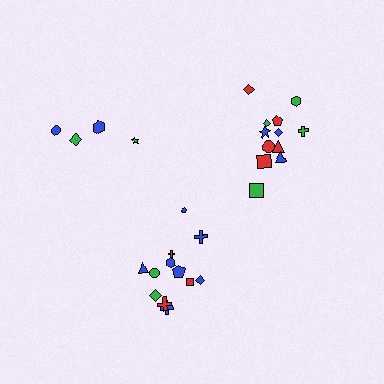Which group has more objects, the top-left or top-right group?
The top-right group.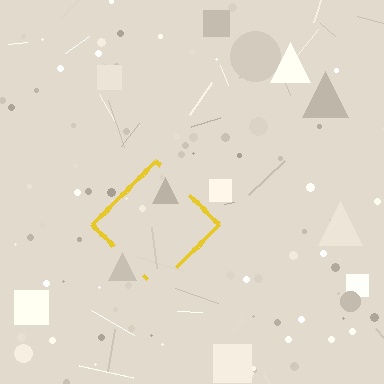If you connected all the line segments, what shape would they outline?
They would outline a diamond.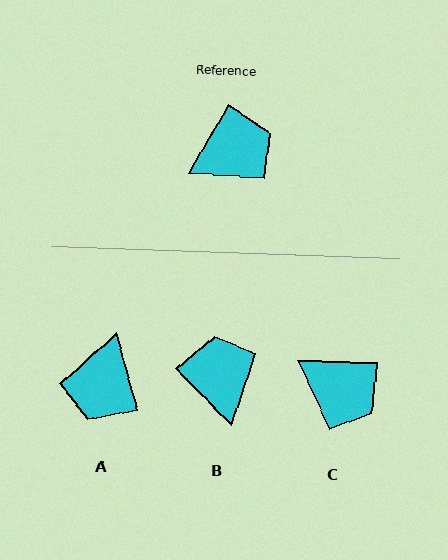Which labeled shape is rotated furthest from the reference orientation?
A, about 134 degrees away.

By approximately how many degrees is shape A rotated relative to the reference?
Approximately 134 degrees clockwise.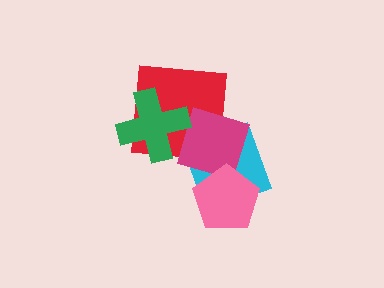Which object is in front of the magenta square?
The pink pentagon is in front of the magenta square.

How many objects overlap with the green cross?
1 object overlaps with the green cross.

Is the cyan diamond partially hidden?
Yes, it is partially covered by another shape.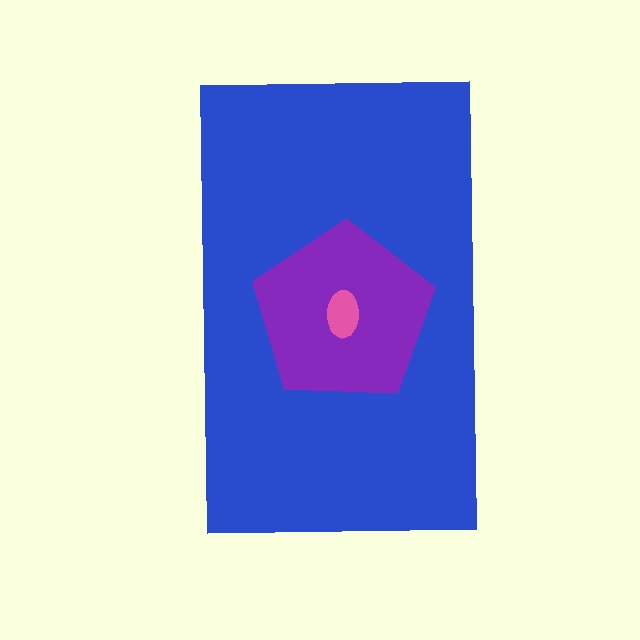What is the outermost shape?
The blue rectangle.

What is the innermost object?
The pink ellipse.